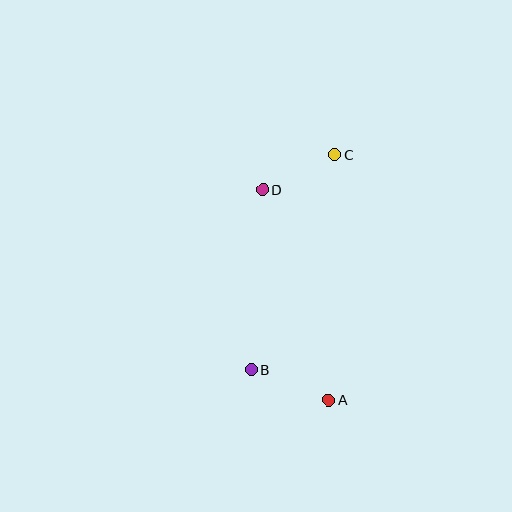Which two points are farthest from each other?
Points A and C are farthest from each other.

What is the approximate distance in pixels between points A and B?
The distance between A and B is approximately 83 pixels.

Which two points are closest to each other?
Points C and D are closest to each other.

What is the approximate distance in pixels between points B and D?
The distance between B and D is approximately 180 pixels.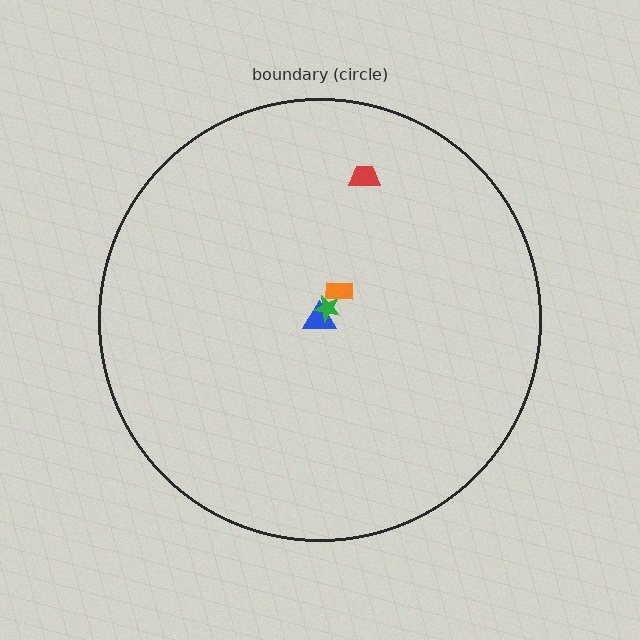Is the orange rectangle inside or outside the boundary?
Inside.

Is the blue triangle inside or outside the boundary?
Inside.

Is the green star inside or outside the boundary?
Inside.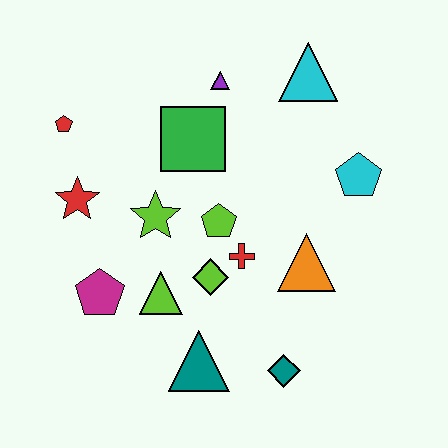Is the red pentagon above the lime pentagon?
Yes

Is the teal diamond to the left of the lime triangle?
No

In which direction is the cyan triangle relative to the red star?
The cyan triangle is to the right of the red star.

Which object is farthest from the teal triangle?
The cyan triangle is farthest from the teal triangle.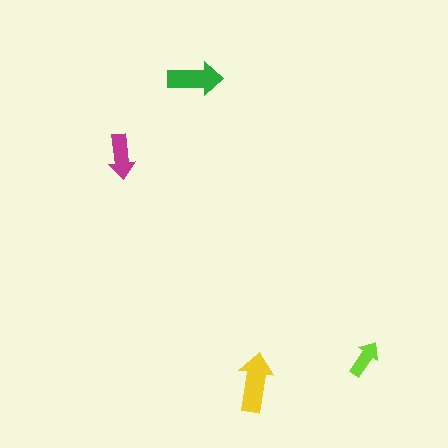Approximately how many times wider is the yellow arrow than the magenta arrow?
About 1.5 times wider.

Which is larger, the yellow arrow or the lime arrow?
The yellow one.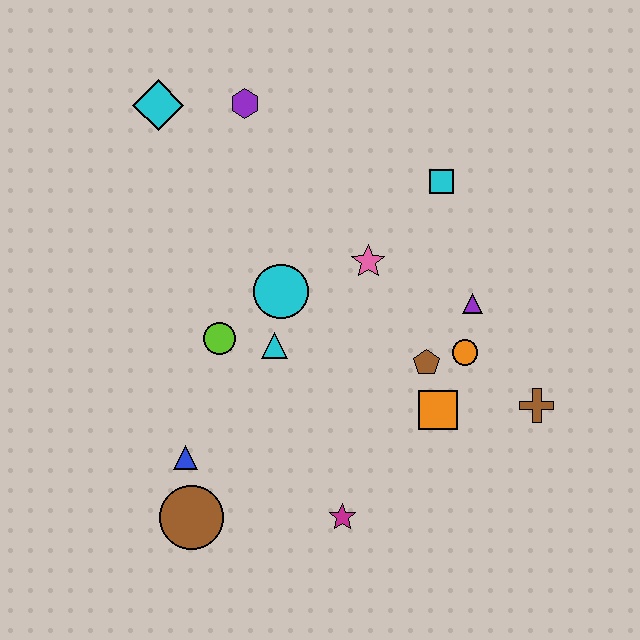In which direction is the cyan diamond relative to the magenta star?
The cyan diamond is above the magenta star.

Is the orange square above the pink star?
No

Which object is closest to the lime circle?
The cyan triangle is closest to the lime circle.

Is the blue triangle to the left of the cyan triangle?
Yes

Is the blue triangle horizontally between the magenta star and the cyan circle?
No